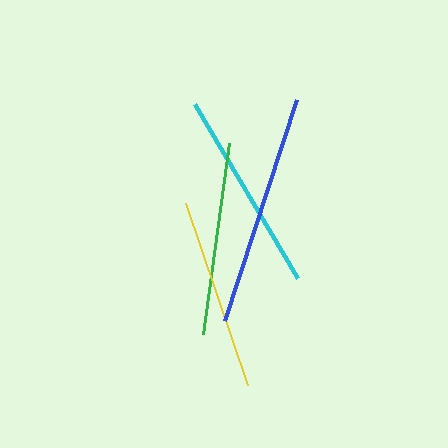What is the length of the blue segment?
The blue segment is approximately 232 pixels long.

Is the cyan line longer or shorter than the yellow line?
The cyan line is longer than the yellow line.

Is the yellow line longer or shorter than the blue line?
The blue line is longer than the yellow line.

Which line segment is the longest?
The blue line is the longest at approximately 232 pixels.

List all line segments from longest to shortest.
From longest to shortest: blue, cyan, green, yellow.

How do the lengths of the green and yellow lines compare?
The green and yellow lines are approximately the same length.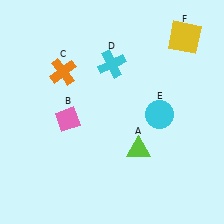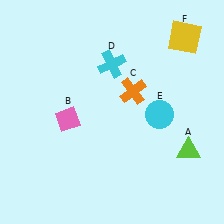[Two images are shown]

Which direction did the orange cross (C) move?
The orange cross (C) moved right.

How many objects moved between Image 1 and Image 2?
2 objects moved between the two images.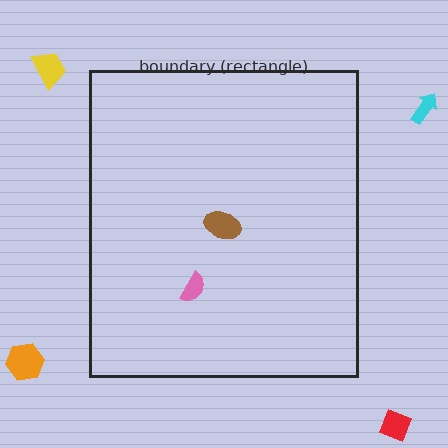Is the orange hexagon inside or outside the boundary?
Outside.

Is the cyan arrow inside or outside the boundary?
Outside.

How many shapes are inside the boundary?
2 inside, 4 outside.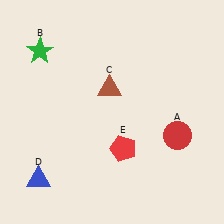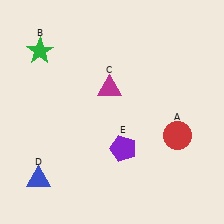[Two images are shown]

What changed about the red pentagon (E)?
In Image 1, E is red. In Image 2, it changed to purple.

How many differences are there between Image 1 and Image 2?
There are 2 differences between the two images.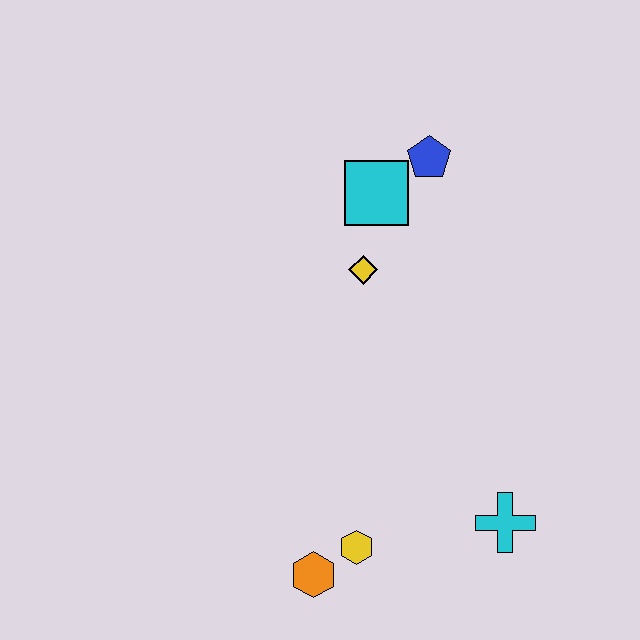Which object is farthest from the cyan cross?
The blue pentagon is farthest from the cyan cross.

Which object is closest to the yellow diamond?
The cyan square is closest to the yellow diamond.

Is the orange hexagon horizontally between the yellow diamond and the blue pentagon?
No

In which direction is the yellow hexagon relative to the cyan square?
The yellow hexagon is below the cyan square.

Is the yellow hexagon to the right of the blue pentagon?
No